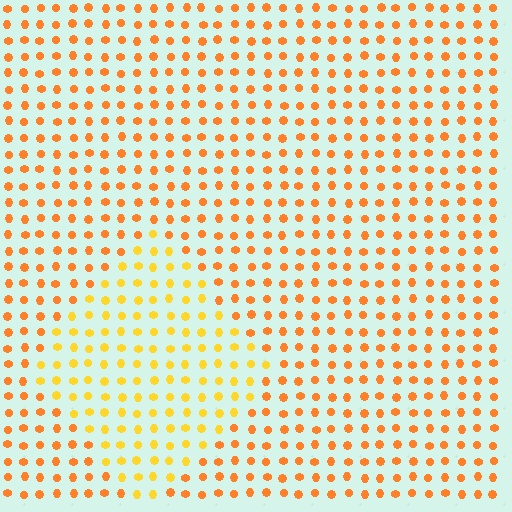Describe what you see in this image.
The image is filled with small orange elements in a uniform arrangement. A diamond-shaped region is visible where the elements are tinted to a slightly different hue, forming a subtle color boundary.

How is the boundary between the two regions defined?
The boundary is defined purely by a slight shift in hue (about 24 degrees). Spacing, size, and orientation are identical on both sides.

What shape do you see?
I see a diamond.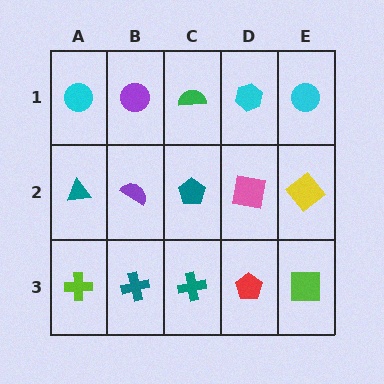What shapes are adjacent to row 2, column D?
A cyan hexagon (row 1, column D), a red pentagon (row 3, column D), a teal pentagon (row 2, column C), a yellow diamond (row 2, column E).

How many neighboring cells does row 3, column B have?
3.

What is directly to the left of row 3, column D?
A teal cross.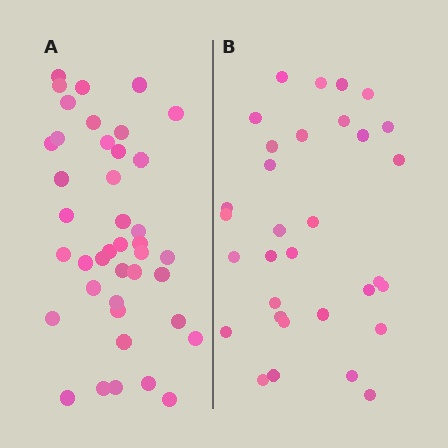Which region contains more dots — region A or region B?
Region A (the left region) has more dots.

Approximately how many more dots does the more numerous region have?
Region A has roughly 8 or so more dots than region B.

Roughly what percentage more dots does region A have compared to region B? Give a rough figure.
About 30% more.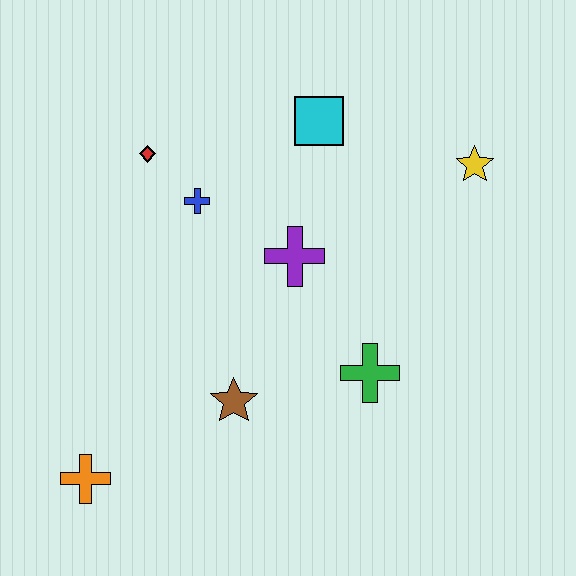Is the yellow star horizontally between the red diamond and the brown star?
No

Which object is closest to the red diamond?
The blue cross is closest to the red diamond.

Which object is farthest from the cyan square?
The orange cross is farthest from the cyan square.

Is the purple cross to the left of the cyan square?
Yes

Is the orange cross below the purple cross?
Yes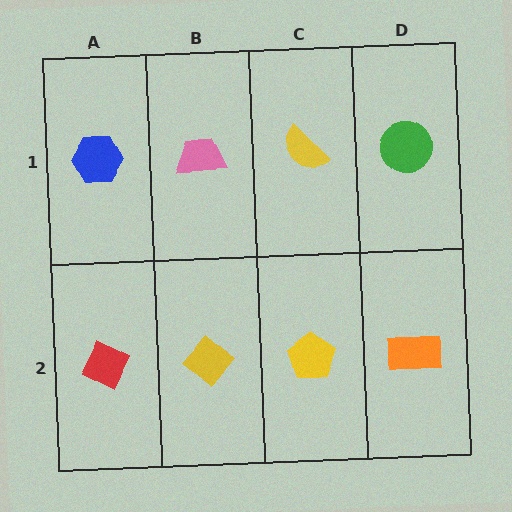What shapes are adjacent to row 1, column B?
A yellow diamond (row 2, column B), a blue hexagon (row 1, column A), a yellow semicircle (row 1, column C).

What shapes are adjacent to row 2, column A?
A blue hexagon (row 1, column A), a yellow diamond (row 2, column B).